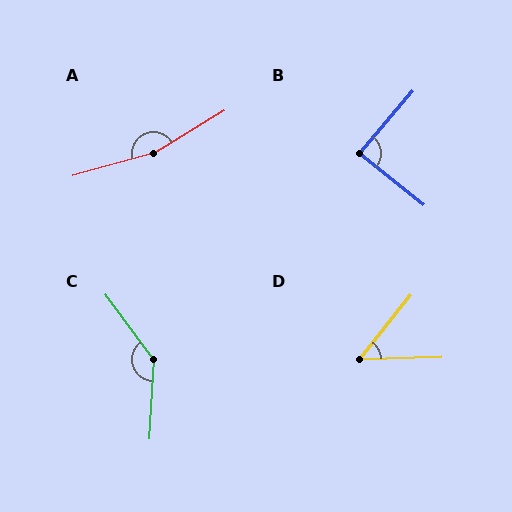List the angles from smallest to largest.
D (49°), B (88°), C (140°), A (165°).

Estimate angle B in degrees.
Approximately 88 degrees.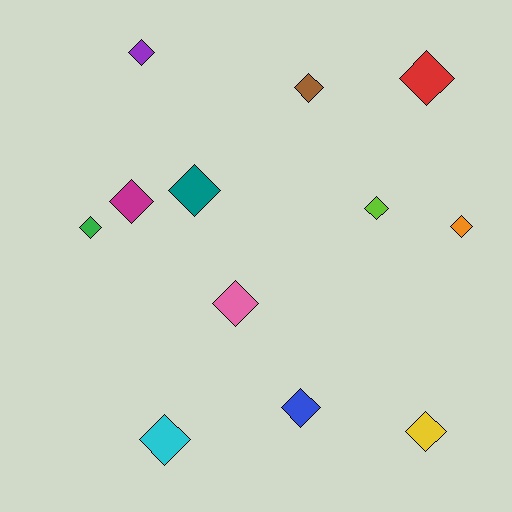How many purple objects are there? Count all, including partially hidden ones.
There is 1 purple object.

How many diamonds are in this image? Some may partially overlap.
There are 12 diamonds.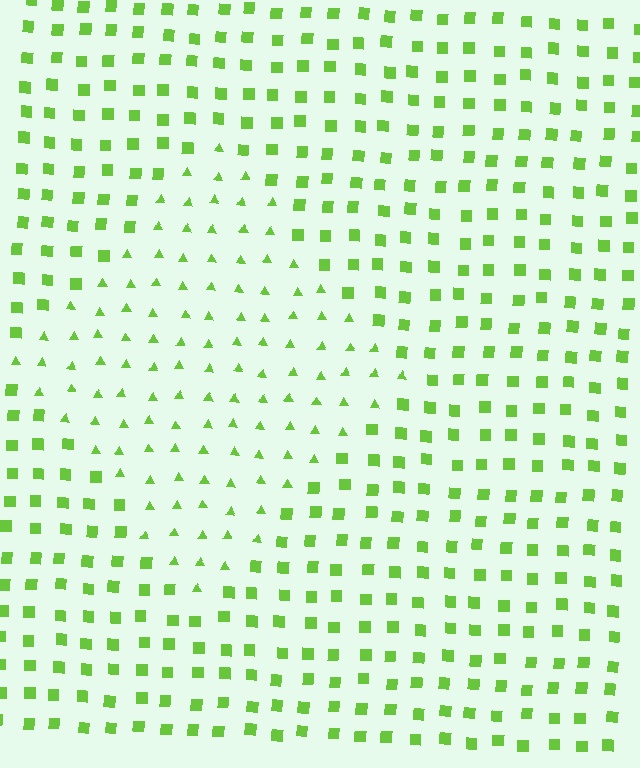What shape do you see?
I see a diamond.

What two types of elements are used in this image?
The image uses triangles inside the diamond region and squares outside it.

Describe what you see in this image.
The image is filled with small lime elements arranged in a uniform grid. A diamond-shaped region contains triangles, while the surrounding area contains squares. The boundary is defined purely by the change in element shape.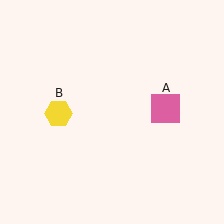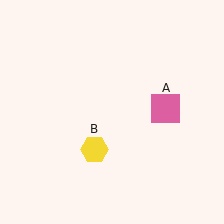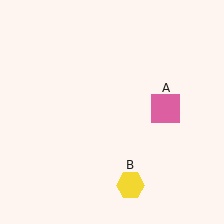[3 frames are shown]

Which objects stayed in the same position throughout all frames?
Pink square (object A) remained stationary.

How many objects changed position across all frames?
1 object changed position: yellow hexagon (object B).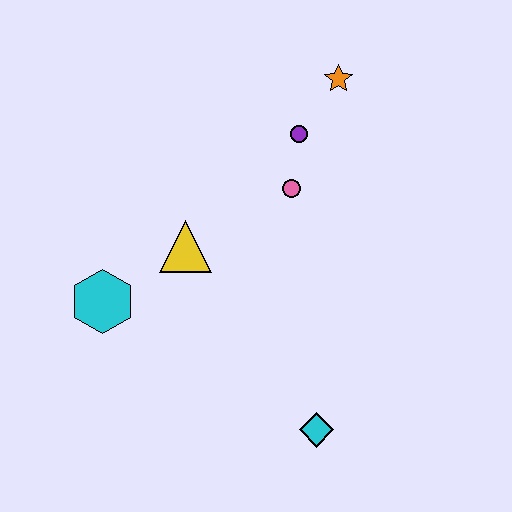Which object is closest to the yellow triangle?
The cyan hexagon is closest to the yellow triangle.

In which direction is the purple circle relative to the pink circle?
The purple circle is above the pink circle.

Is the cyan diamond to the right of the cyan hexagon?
Yes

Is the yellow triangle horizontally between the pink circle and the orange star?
No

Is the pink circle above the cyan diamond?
Yes